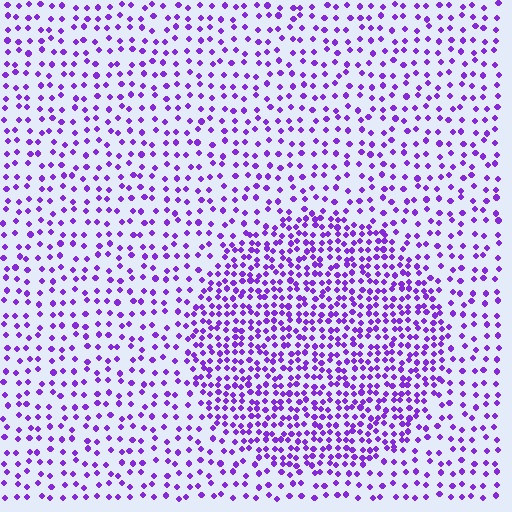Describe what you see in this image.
The image contains small purple elements arranged at two different densities. A circle-shaped region is visible where the elements are more densely packed than the surrounding area.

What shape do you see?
I see a circle.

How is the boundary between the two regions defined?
The boundary is defined by a change in element density (approximately 2.1x ratio). All elements are the same color, size, and shape.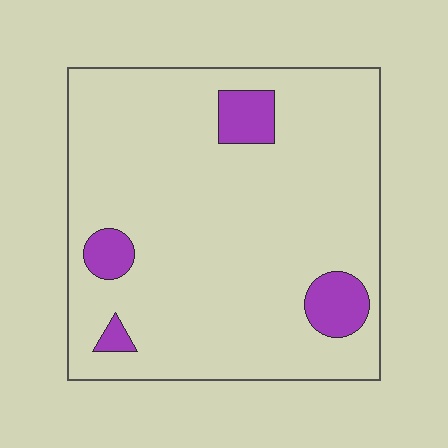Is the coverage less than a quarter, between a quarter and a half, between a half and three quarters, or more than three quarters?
Less than a quarter.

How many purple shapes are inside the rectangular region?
4.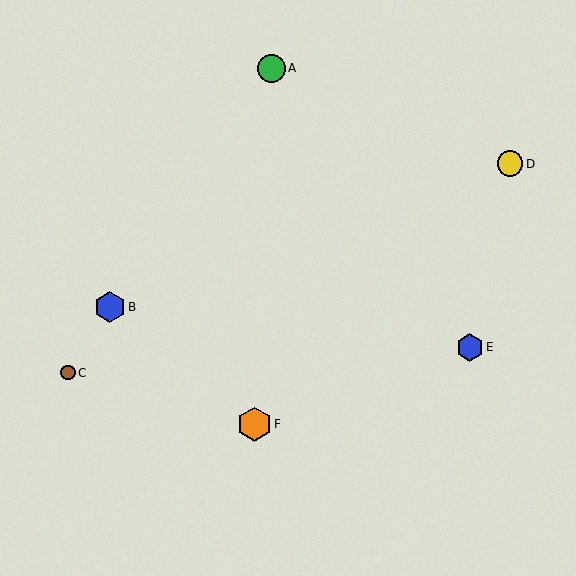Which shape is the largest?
The orange hexagon (labeled F) is the largest.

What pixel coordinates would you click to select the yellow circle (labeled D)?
Click at (510, 164) to select the yellow circle D.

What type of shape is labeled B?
Shape B is a blue hexagon.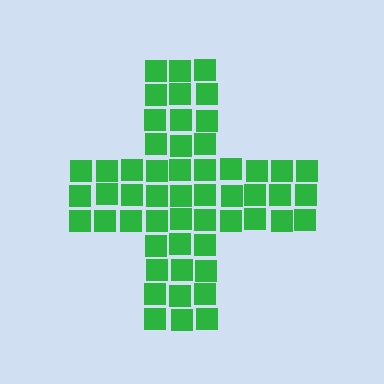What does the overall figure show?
The overall figure shows a cross.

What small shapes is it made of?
It is made of small squares.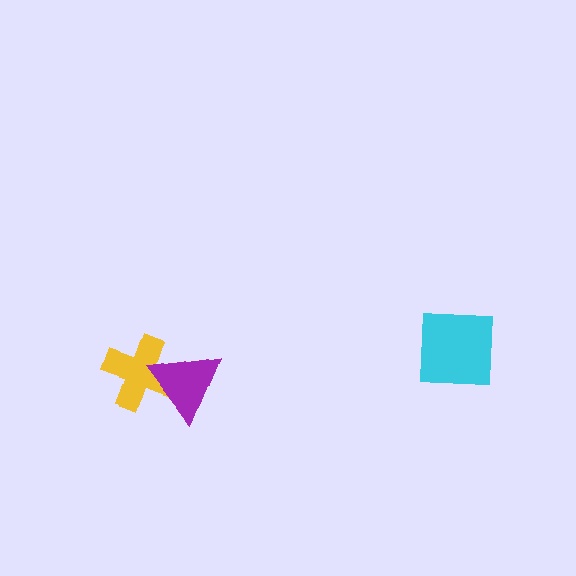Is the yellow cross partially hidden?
Yes, it is partially covered by another shape.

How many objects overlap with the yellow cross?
1 object overlaps with the yellow cross.